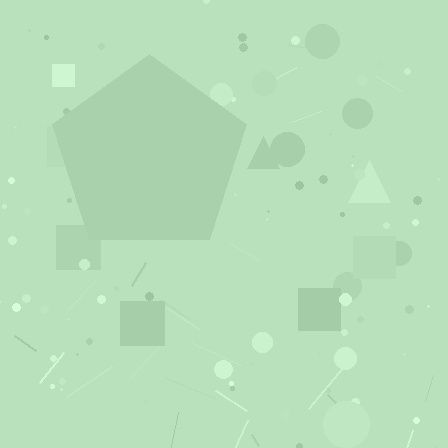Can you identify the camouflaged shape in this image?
The camouflaged shape is a pentagon.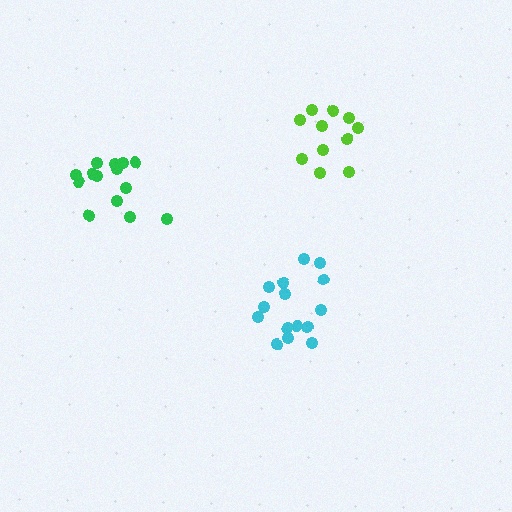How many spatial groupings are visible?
There are 3 spatial groupings.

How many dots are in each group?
Group 1: 14 dots, Group 2: 15 dots, Group 3: 11 dots (40 total).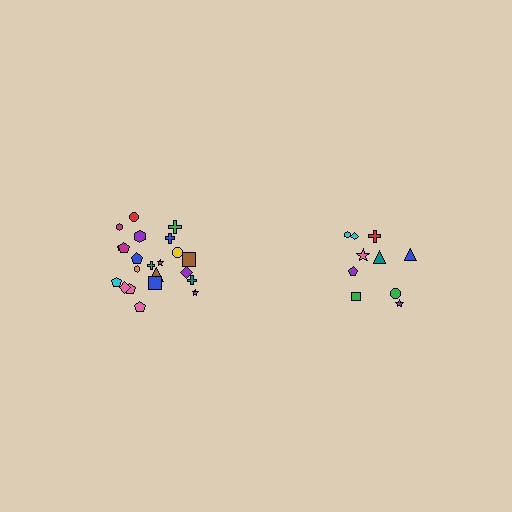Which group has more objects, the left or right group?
The left group.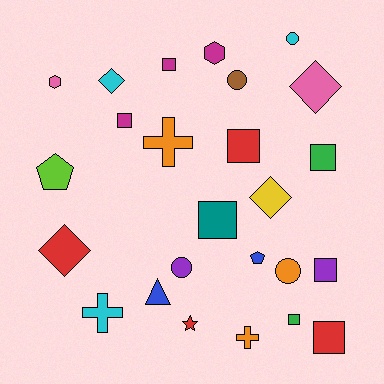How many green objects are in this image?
There are 2 green objects.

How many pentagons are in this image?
There are 2 pentagons.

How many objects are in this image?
There are 25 objects.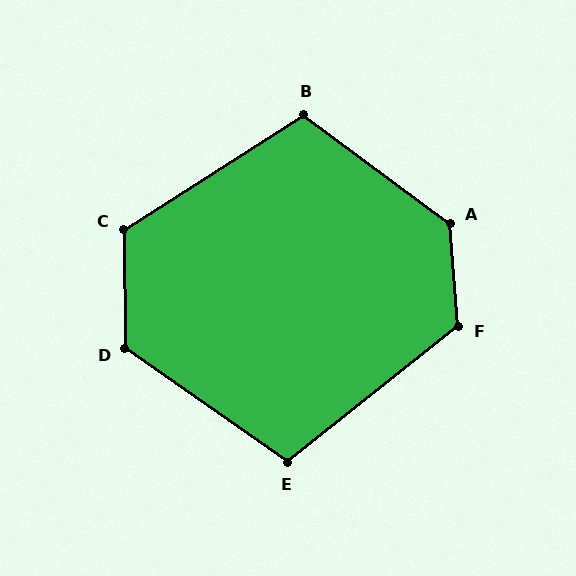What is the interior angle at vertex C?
Approximately 122 degrees (obtuse).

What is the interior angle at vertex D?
Approximately 125 degrees (obtuse).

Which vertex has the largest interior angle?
A, at approximately 131 degrees.